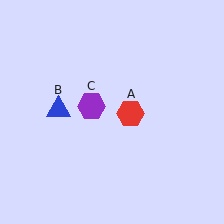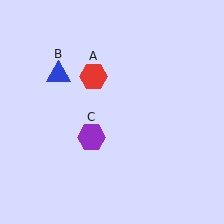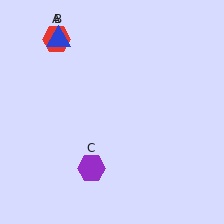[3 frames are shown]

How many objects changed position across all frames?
3 objects changed position: red hexagon (object A), blue triangle (object B), purple hexagon (object C).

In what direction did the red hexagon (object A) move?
The red hexagon (object A) moved up and to the left.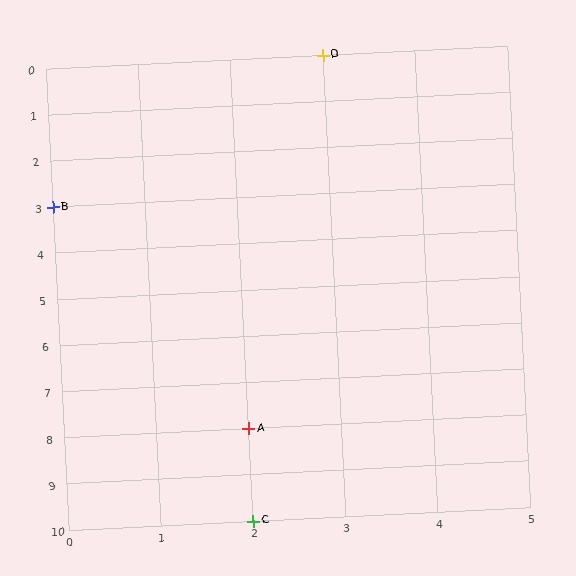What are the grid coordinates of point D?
Point D is at grid coordinates (3, 0).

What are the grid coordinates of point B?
Point B is at grid coordinates (0, 3).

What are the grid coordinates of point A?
Point A is at grid coordinates (2, 8).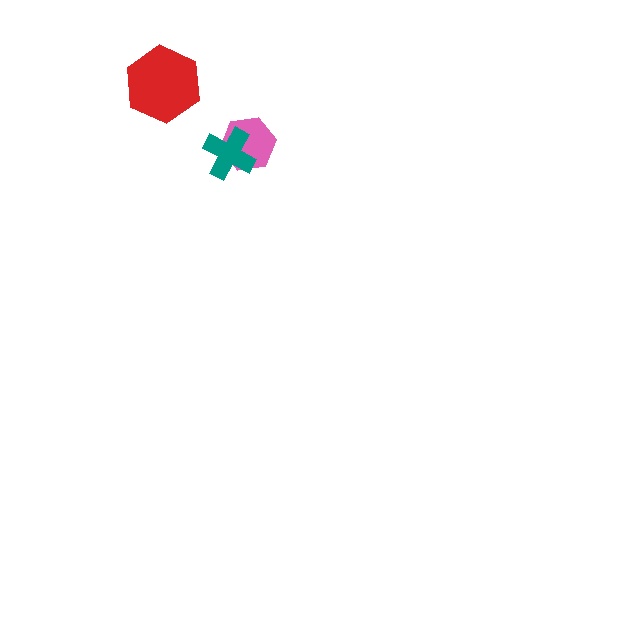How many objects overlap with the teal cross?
1 object overlaps with the teal cross.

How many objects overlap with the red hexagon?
0 objects overlap with the red hexagon.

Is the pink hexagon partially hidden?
Yes, it is partially covered by another shape.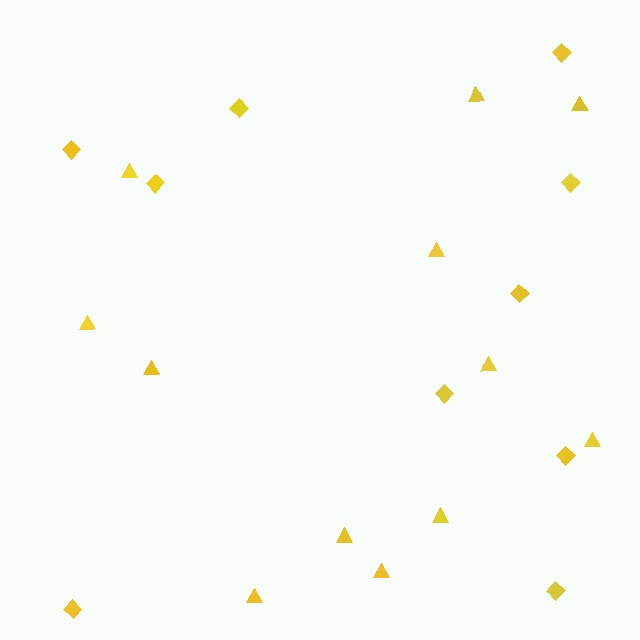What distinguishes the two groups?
There are 2 groups: one group of diamonds (10) and one group of triangles (12).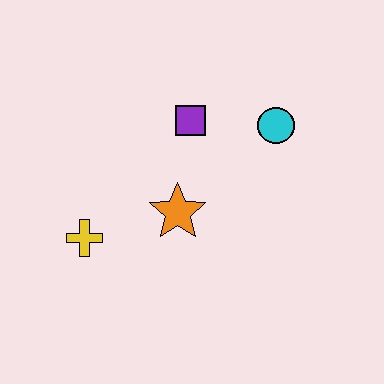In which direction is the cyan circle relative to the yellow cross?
The cyan circle is to the right of the yellow cross.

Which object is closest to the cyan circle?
The purple square is closest to the cyan circle.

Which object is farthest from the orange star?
The cyan circle is farthest from the orange star.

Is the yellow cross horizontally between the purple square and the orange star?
No